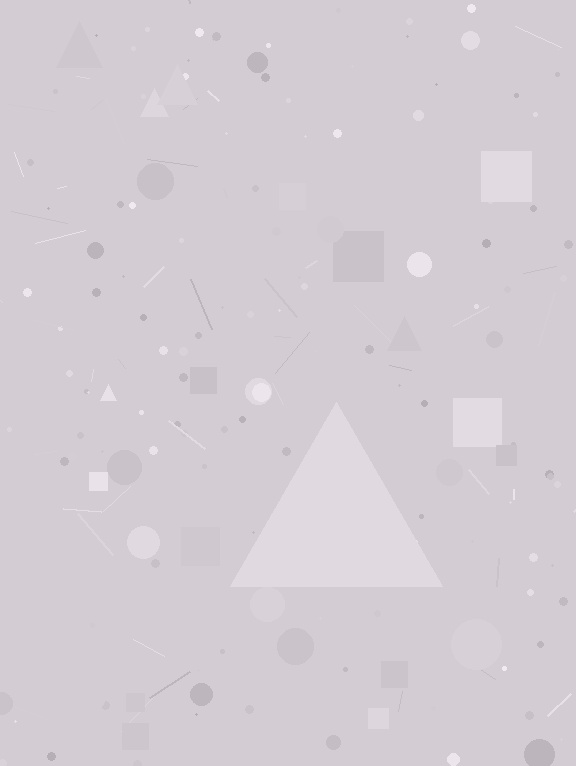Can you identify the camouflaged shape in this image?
The camouflaged shape is a triangle.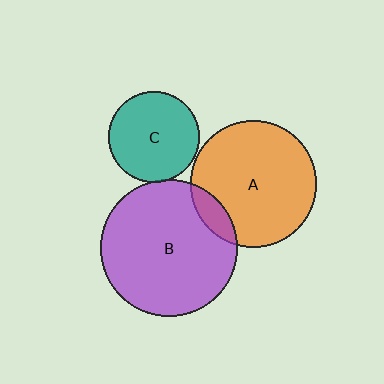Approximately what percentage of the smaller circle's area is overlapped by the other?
Approximately 10%.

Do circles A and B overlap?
Yes.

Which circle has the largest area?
Circle B (purple).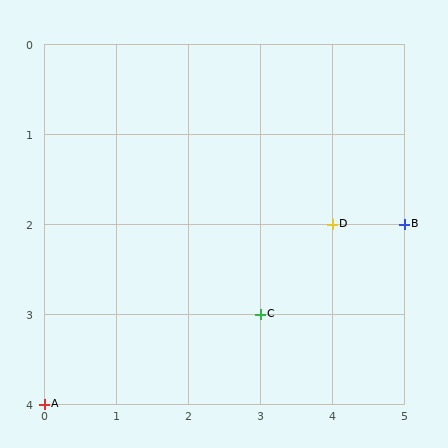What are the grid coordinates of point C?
Point C is at grid coordinates (3, 3).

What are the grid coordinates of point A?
Point A is at grid coordinates (0, 4).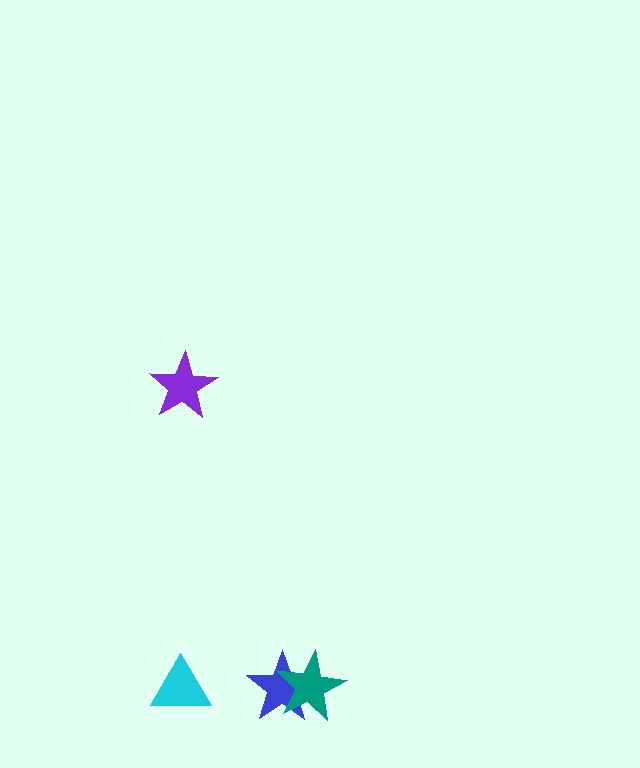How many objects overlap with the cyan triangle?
0 objects overlap with the cyan triangle.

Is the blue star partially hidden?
Yes, it is partially covered by another shape.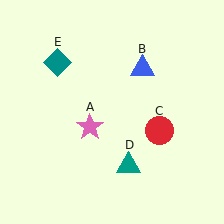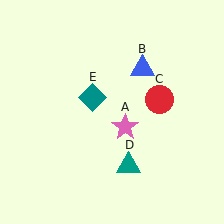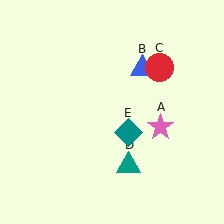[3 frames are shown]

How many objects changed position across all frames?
3 objects changed position: pink star (object A), red circle (object C), teal diamond (object E).